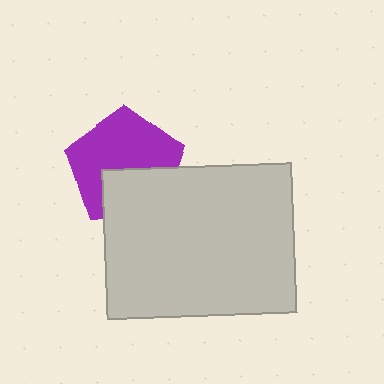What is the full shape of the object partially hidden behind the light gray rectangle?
The partially hidden object is a purple pentagon.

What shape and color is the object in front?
The object in front is a light gray rectangle.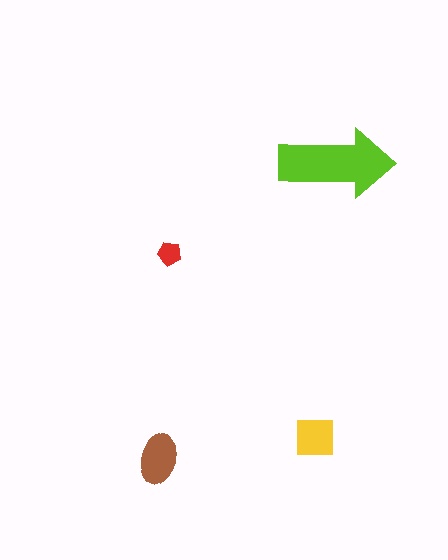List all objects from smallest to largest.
The red pentagon, the yellow square, the brown ellipse, the lime arrow.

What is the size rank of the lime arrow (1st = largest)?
1st.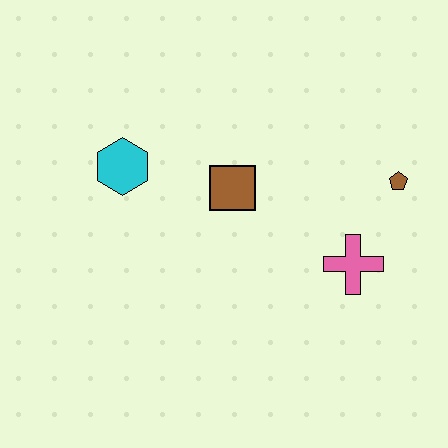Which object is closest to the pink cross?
The brown pentagon is closest to the pink cross.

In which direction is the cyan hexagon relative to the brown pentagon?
The cyan hexagon is to the left of the brown pentagon.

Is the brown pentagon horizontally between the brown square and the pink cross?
No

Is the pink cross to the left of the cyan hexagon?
No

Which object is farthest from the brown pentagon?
The cyan hexagon is farthest from the brown pentagon.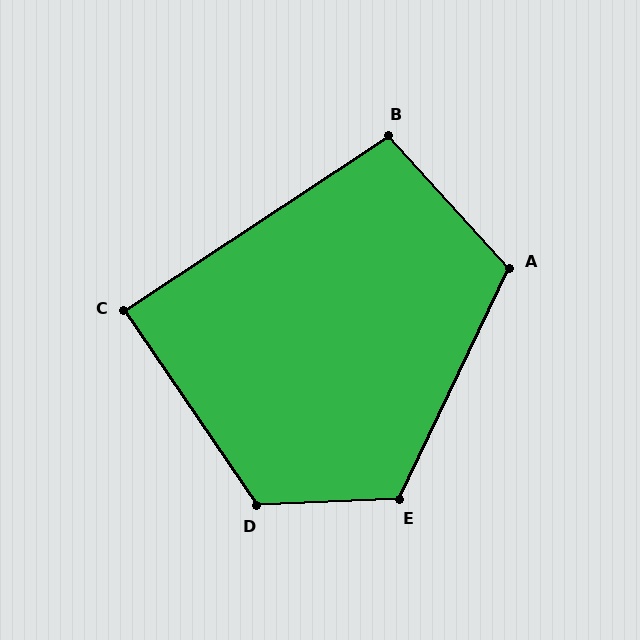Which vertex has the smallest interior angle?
C, at approximately 89 degrees.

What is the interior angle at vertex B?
Approximately 99 degrees (obtuse).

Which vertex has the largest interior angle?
D, at approximately 122 degrees.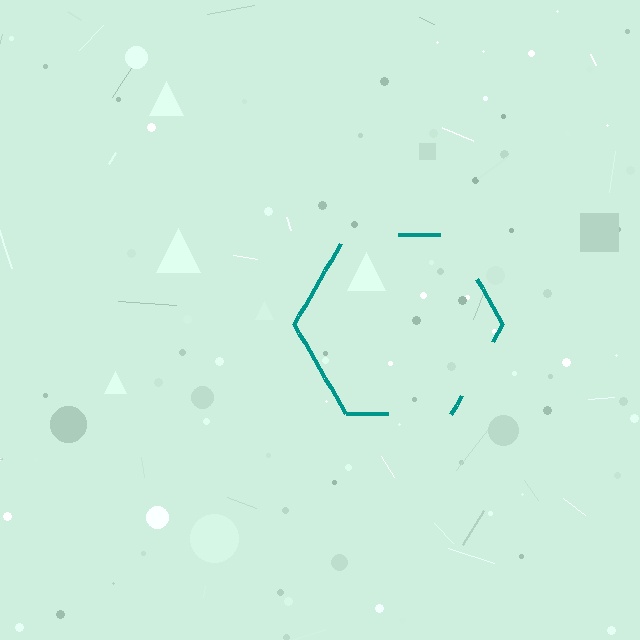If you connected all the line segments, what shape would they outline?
They would outline a hexagon.